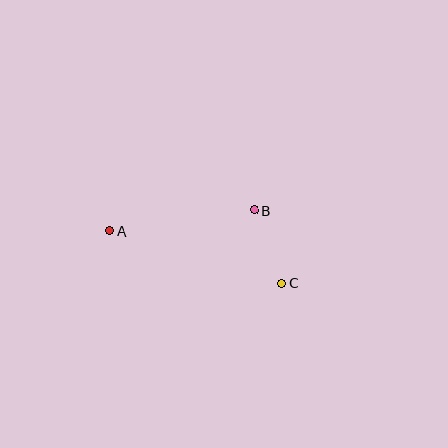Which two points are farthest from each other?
Points A and C are farthest from each other.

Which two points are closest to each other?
Points B and C are closest to each other.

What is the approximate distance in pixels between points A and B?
The distance between A and B is approximately 147 pixels.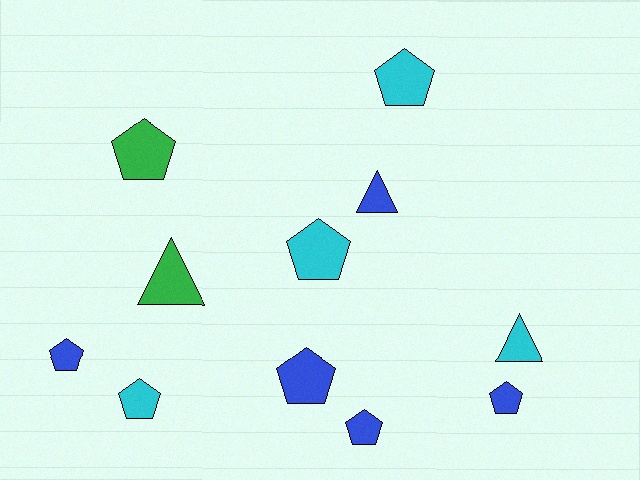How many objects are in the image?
There are 11 objects.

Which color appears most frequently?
Blue, with 5 objects.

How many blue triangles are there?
There is 1 blue triangle.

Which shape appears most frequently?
Pentagon, with 8 objects.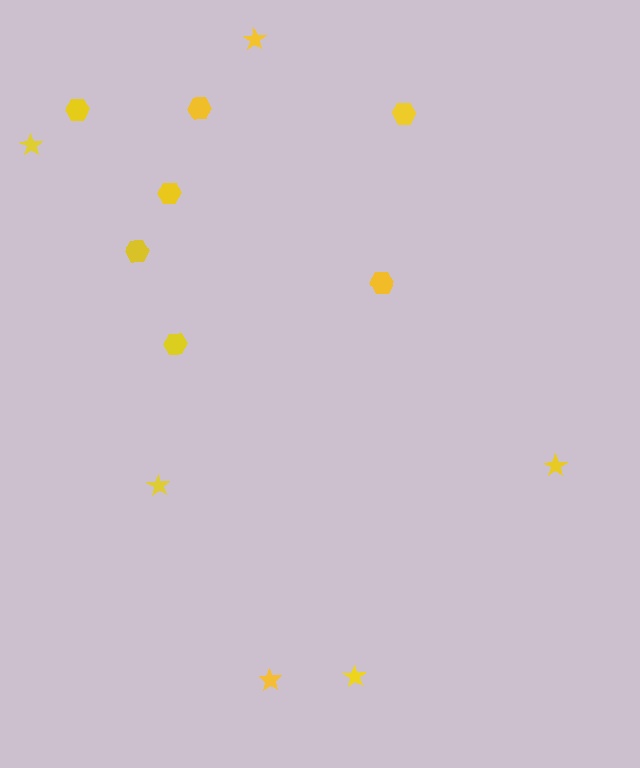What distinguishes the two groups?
There are 2 groups: one group of stars (6) and one group of hexagons (7).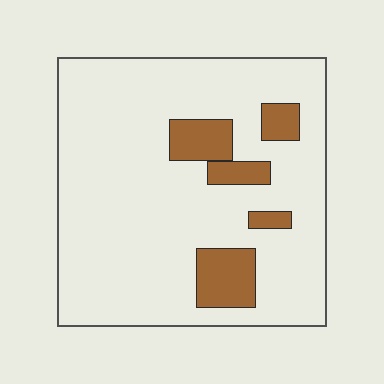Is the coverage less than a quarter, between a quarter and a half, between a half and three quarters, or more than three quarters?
Less than a quarter.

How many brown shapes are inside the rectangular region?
5.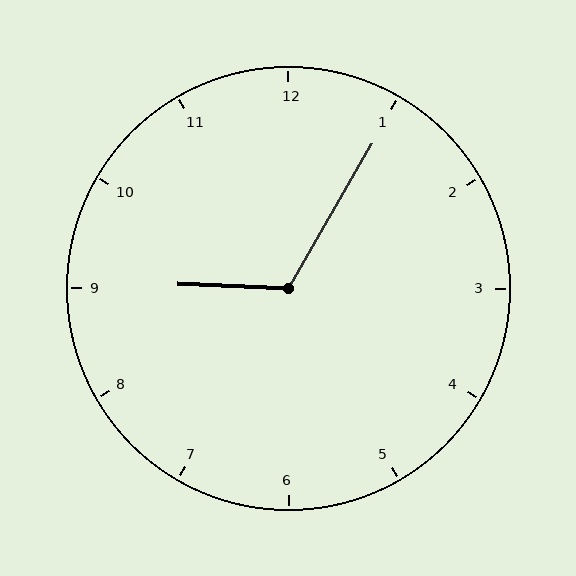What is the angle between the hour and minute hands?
Approximately 118 degrees.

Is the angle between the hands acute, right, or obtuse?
It is obtuse.